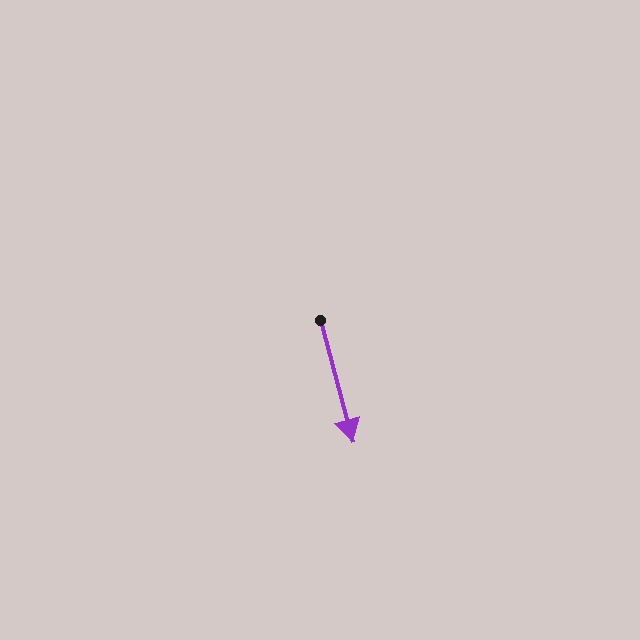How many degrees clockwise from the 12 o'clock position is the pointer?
Approximately 165 degrees.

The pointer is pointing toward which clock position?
Roughly 5 o'clock.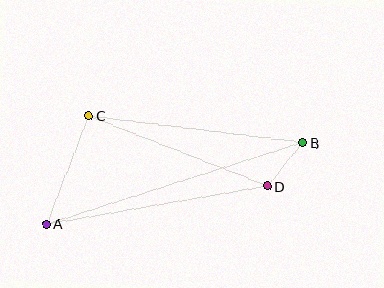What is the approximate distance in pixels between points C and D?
The distance between C and D is approximately 192 pixels.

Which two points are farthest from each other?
Points A and B are farthest from each other.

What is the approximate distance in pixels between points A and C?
The distance between A and C is approximately 116 pixels.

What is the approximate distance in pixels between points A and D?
The distance between A and D is approximately 224 pixels.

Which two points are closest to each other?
Points B and D are closest to each other.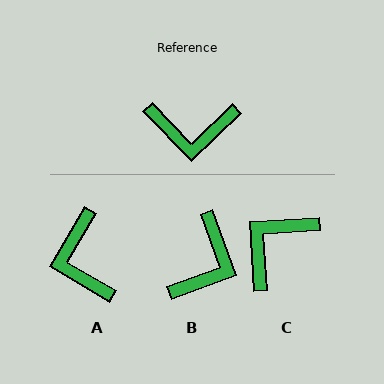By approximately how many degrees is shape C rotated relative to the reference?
Approximately 131 degrees clockwise.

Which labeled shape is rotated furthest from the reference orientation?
C, about 131 degrees away.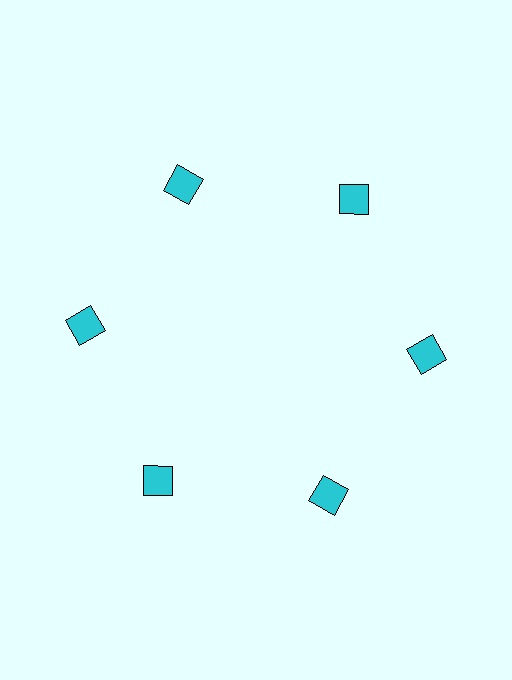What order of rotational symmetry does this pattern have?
This pattern has 6-fold rotational symmetry.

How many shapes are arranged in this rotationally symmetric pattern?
There are 6 shapes, arranged in 6 groups of 1.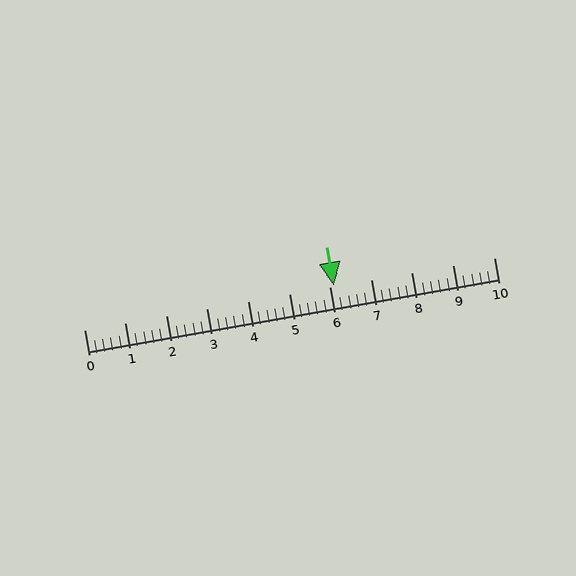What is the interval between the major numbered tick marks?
The major tick marks are spaced 1 units apart.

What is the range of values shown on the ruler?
The ruler shows values from 0 to 10.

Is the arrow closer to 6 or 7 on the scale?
The arrow is closer to 6.